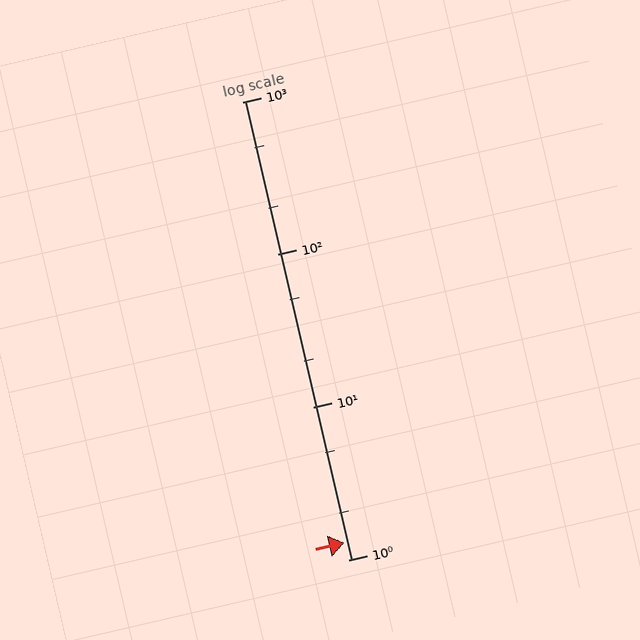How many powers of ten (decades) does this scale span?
The scale spans 3 decades, from 1 to 1000.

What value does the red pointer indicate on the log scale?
The pointer indicates approximately 1.3.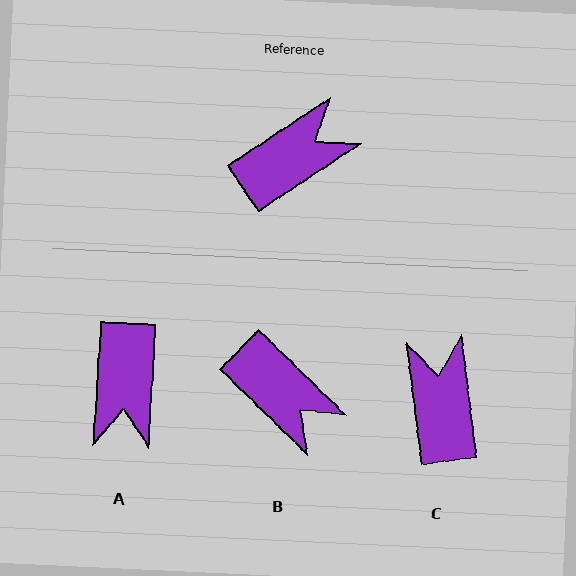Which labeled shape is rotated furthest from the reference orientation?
A, about 127 degrees away.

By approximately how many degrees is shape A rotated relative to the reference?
Approximately 127 degrees clockwise.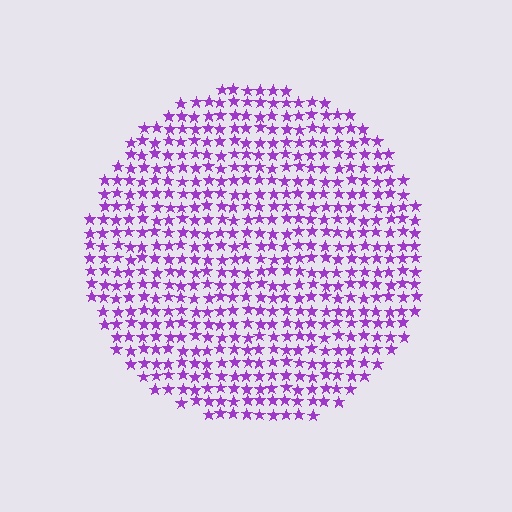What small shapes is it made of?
It is made of small stars.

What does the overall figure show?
The overall figure shows a circle.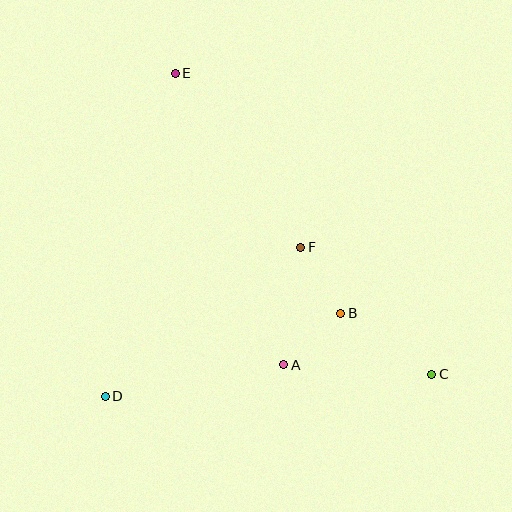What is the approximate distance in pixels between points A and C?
The distance between A and C is approximately 148 pixels.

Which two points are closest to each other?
Points A and B are closest to each other.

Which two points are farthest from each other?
Points C and E are farthest from each other.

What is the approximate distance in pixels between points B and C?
The distance between B and C is approximately 110 pixels.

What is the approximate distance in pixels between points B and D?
The distance between B and D is approximately 250 pixels.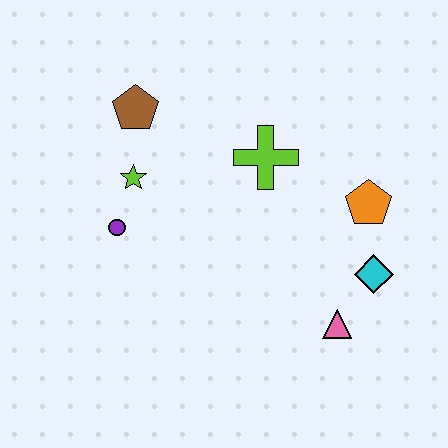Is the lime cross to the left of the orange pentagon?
Yes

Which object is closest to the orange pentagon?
The cyan diamond is closest to the orange pentagon.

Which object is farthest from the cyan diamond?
The brown pentagon is farthest from the cyan diamond.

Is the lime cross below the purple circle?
No